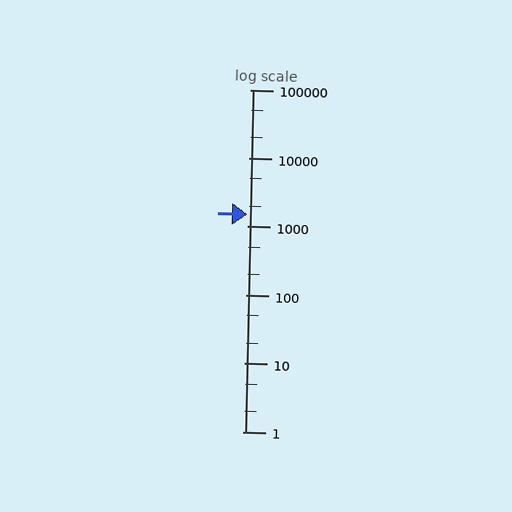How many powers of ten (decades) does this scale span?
The scale spans 5 decades, from 1 to 100000.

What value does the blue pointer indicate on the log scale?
The pointer indicates approximately 1500.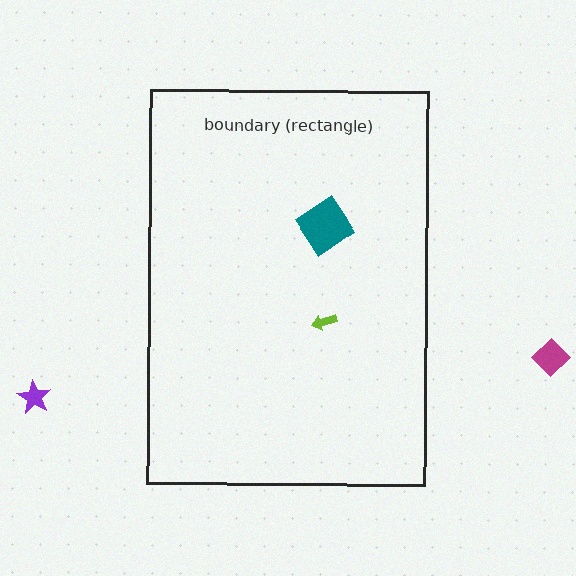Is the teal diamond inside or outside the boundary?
Inside.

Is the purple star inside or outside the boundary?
Outside.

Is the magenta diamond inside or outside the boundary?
Outside.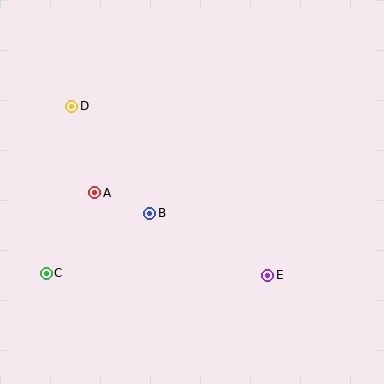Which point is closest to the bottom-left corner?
Point C is closest to the bottom-left corner.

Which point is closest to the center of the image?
Point B at (150, 213) is closest to the center.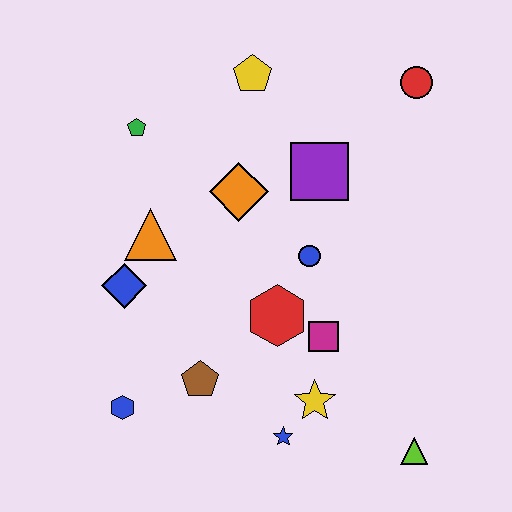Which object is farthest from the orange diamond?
The lime triangle is farthest from the orange diamond.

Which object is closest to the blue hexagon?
The brown pentagon is closest to the blue hexagon.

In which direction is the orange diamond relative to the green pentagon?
The orange diamond is to the right of the green pentagon.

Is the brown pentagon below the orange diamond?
Yes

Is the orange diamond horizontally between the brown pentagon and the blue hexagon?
No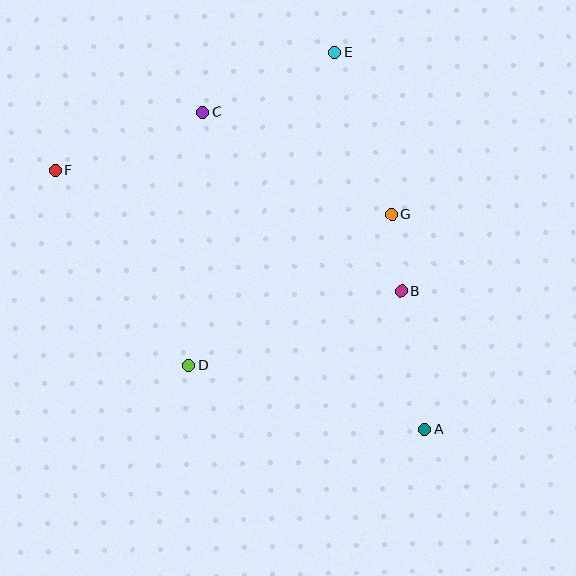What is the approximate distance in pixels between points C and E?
The distance between C and E is approximately 144 pixels.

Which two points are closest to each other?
Points B and G are closest to each other.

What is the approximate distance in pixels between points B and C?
The distance between B and C is approximately 267 pixels.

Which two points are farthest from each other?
Points A and F are farthest from each other.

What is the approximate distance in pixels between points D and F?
The distance between D and F is approximately 236 pixels.